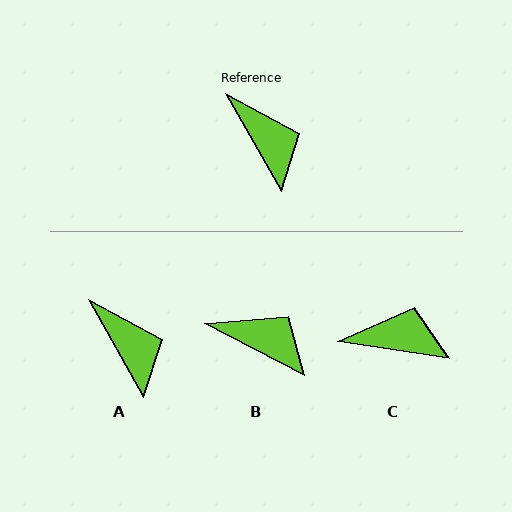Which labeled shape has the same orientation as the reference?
A.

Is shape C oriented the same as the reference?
No, it is off by about 52 degrees.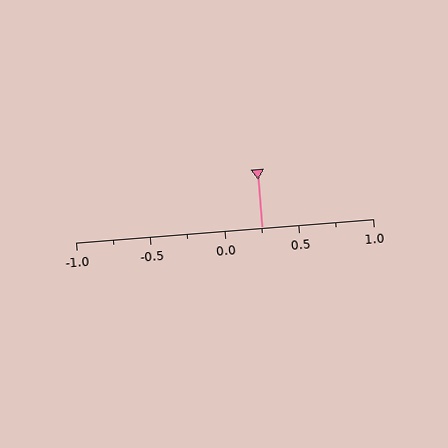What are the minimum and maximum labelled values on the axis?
The axis runs from -1.0 to 1.0.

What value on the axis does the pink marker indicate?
The marker indicates approximately 0.25.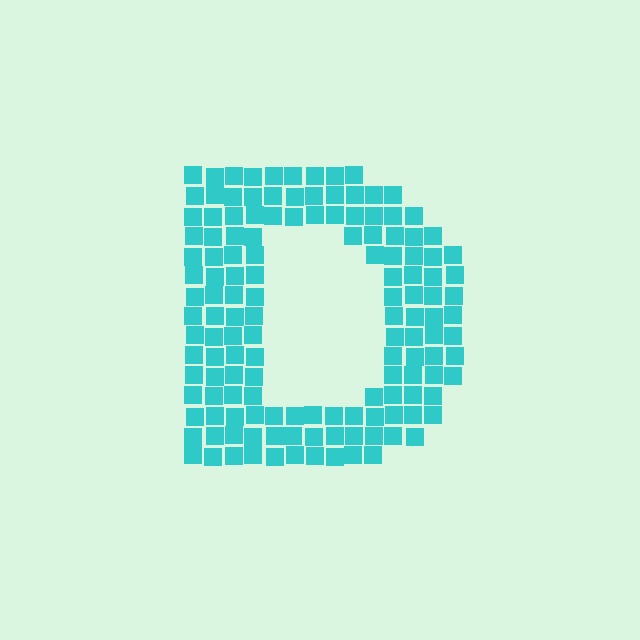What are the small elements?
The small elements are squares.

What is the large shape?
The large shape is the letter D.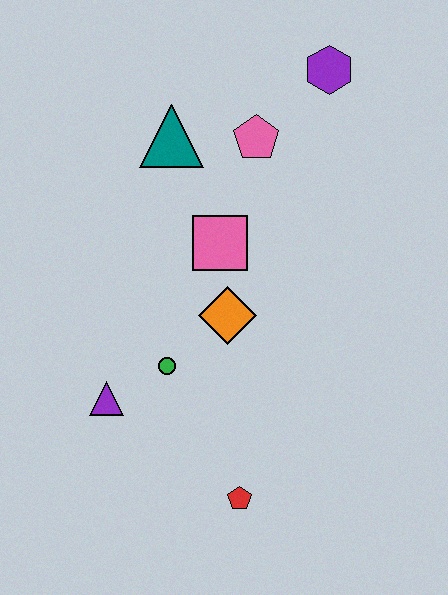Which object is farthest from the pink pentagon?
The red pentagon is farthest from the pink pentagon.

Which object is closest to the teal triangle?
The pink pentagon is closest to the teal triangle.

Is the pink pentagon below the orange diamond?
No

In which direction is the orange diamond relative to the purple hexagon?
The orange diamond is below the purple hexagon.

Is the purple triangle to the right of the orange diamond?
No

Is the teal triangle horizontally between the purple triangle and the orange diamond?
Yes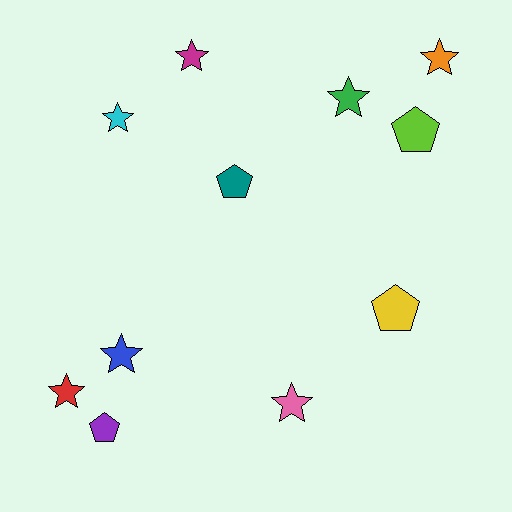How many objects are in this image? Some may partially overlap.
There are 11 objects.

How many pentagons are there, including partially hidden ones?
There are 4 pentagons.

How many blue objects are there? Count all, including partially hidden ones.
There is 1 blue object.